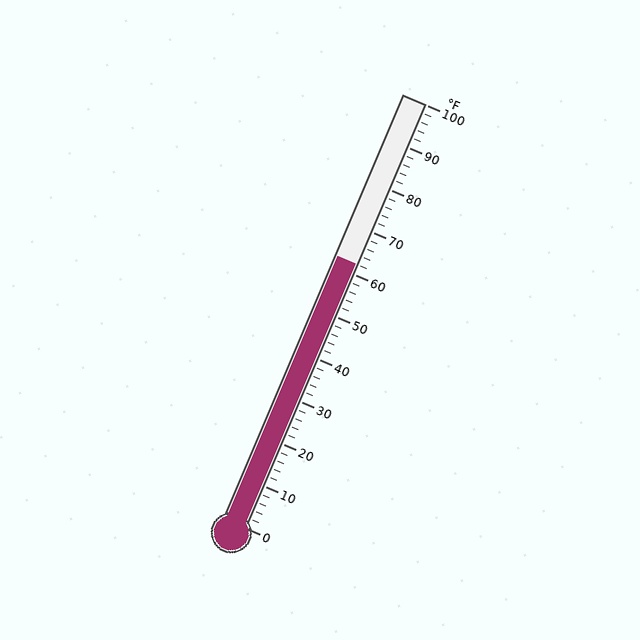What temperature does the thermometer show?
The thermometer shows approximately 62°F.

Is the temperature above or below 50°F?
The temperature is above 50°F.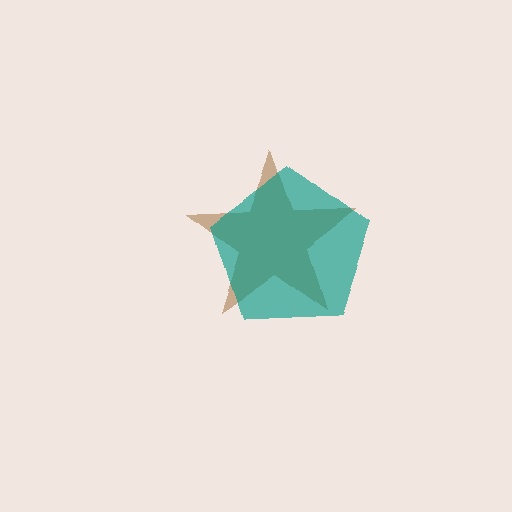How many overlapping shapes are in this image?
There are 2 overlapping shapes in the image.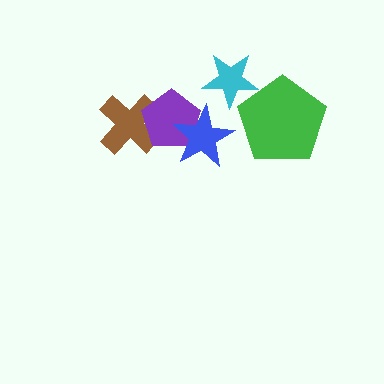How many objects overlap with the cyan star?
1 object overlaps with the cyan star.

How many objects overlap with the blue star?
1 object overlaps with the blue star.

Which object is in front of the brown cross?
The purple pentagon is in front of the brown cross.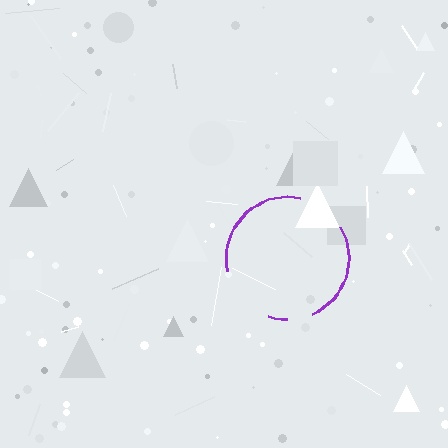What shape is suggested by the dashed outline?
The dashed outline suggests a circle.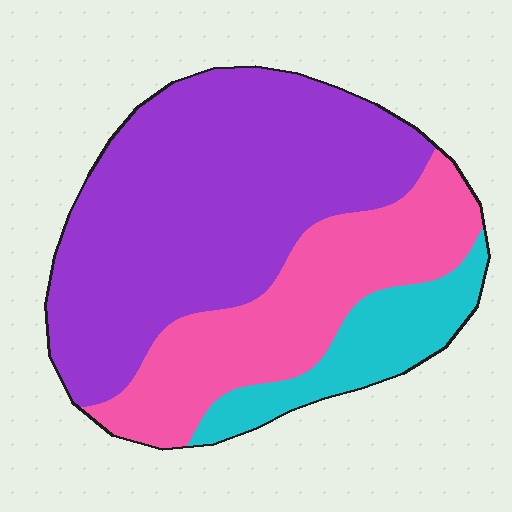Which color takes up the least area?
Cyan, at roughly 15%.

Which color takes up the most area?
Purple, at roughly 55%.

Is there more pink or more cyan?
Pink.